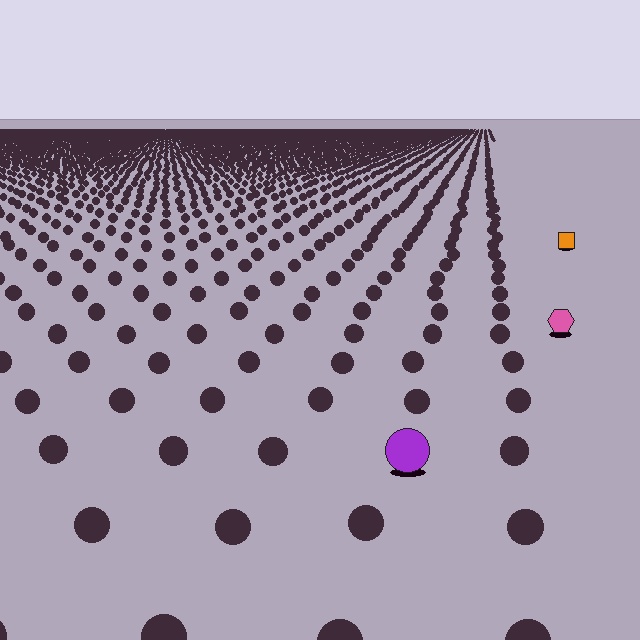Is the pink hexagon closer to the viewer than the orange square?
Yes. The pink hexagon is closer — you can tell from the texture gradient: the ground texture is coarser near it.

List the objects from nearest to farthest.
From nearest to farthest: the purple circle, the pink hexagon, the orange square.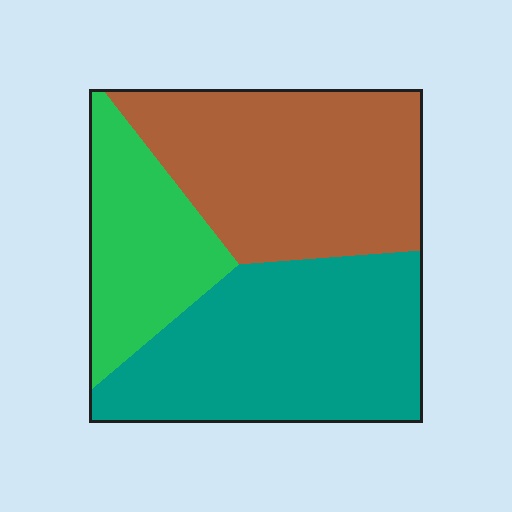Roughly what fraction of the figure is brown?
Brown takes up about three eighths (3/8) of the figure.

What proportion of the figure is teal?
Teal covers 40% of the figure.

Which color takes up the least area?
Green, at roughly 20%.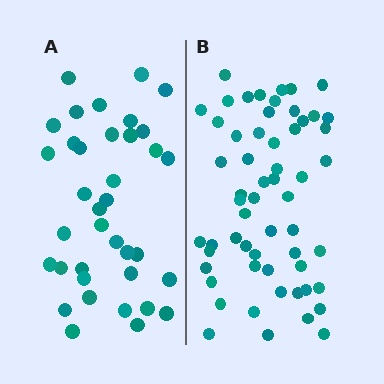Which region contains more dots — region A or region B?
Region B (the right region) has more dots.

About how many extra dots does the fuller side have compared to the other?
Region B has approximately 20 more dots than region A.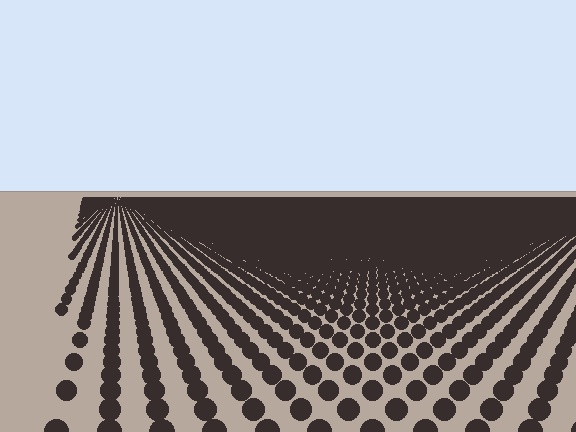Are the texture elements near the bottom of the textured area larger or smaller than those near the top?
Larger. Near the bottom, elements are closer to the viewer and appear at a bigger on-screen size.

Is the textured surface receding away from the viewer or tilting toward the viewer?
The surface is receding away from the viewer. Texture elements get smaller and denser toward the top.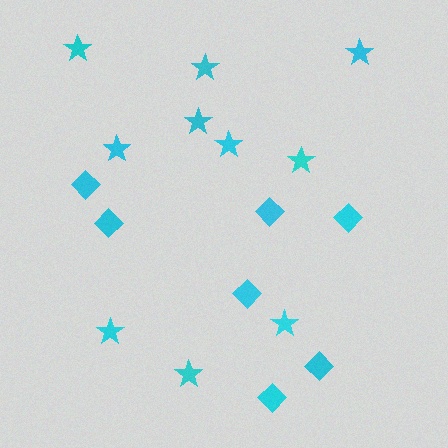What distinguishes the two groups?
There are 2 groups: one group of diamonds (7) and one group of stars (10).